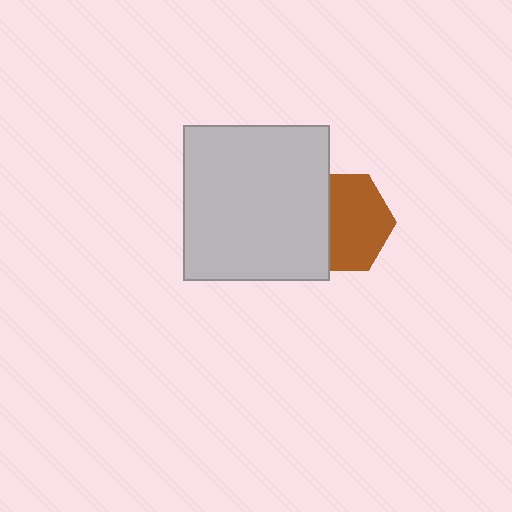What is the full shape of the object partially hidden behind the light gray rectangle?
The partially hidden object is a brown hexagon.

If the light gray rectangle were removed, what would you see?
You would see the complete brown hexagon.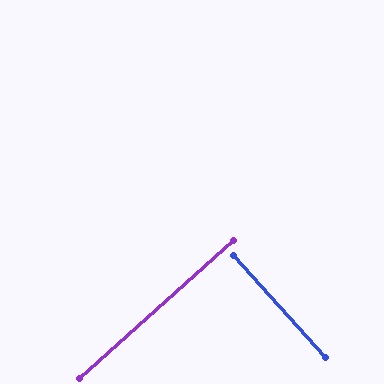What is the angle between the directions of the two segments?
Approximately 90 degrees.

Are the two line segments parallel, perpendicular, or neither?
Perpendicular — they meet at approximately 90°.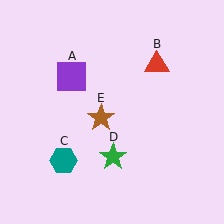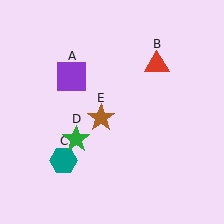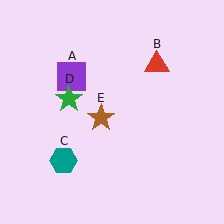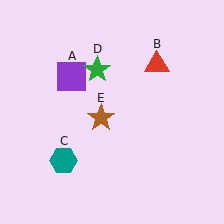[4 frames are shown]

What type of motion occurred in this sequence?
The green star (object D) rotated clockwise around the center of the scene.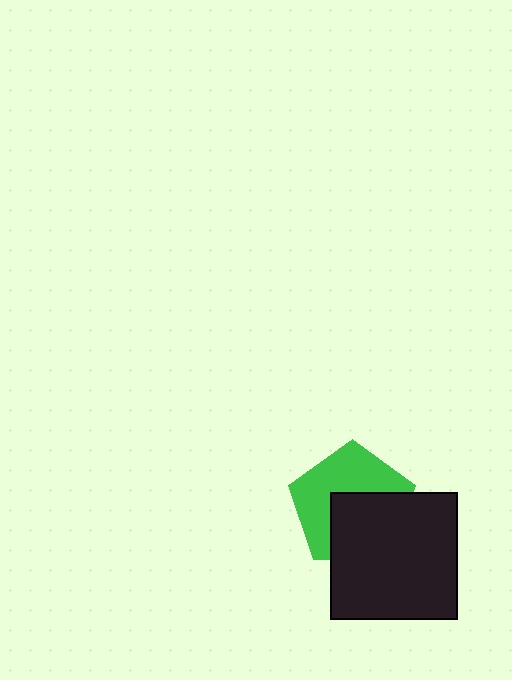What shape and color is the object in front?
The object in front is a black square.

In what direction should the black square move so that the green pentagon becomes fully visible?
The black square should move down. That is the shortest direction to clear the overlap and leave the green pentagon fully visible.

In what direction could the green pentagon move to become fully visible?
The green pentagon could move up. That would shift it out from behind the black square entirely.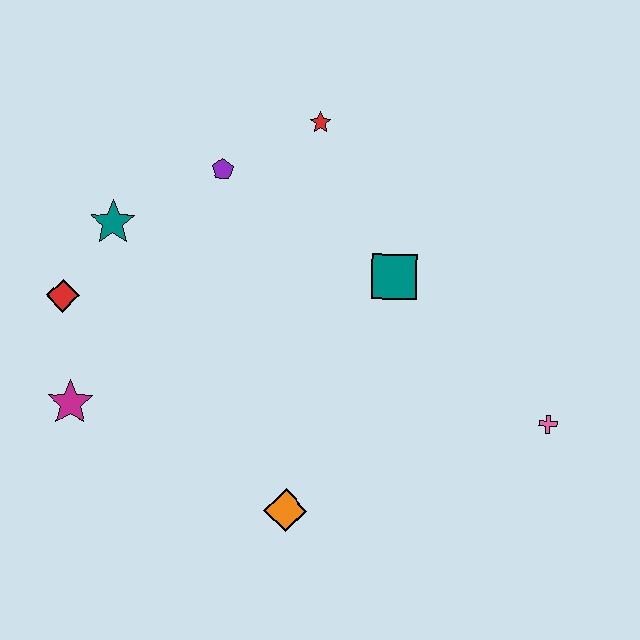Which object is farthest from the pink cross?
The red diamond is farthest from the pink cross.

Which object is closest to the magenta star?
The red diamond is closest to the magenta star.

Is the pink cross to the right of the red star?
Yes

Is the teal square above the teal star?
No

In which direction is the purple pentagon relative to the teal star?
The purple pentagon is to the right of the teal star.